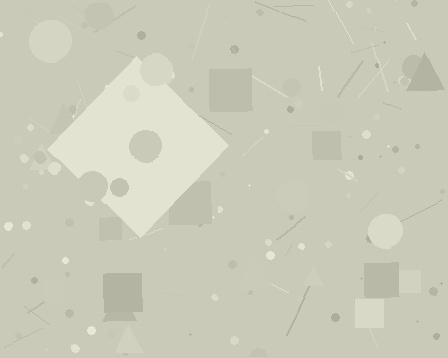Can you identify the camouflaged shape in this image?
The camouflaged shape is a diamond.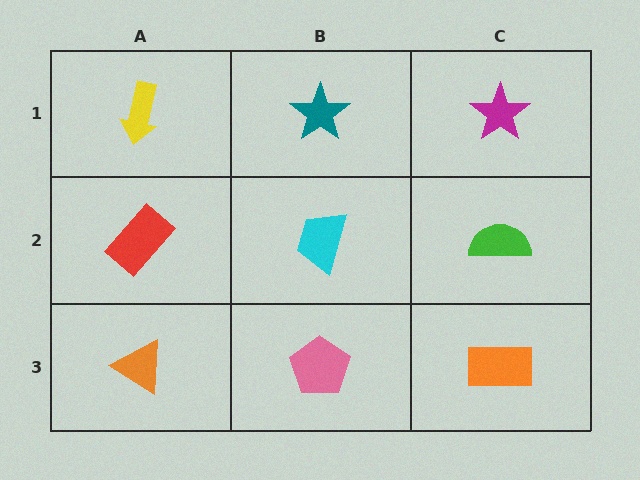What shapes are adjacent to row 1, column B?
A cyan trapezoid (row 2, column B), a yellow arrow (row 1, column A), a magenta star (row 1, column C).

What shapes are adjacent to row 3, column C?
A green semicircle (row 2, column C), a pink pentagon (row 3, column B).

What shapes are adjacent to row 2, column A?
A yellow arrow (row 1, column A), an orange triangle (row 3, column A), a cyan trapezoid (row 2, column B).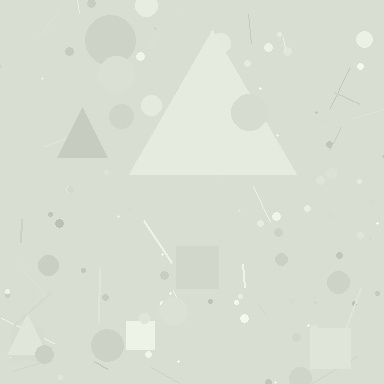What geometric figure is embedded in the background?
A triangle is embedded in the background.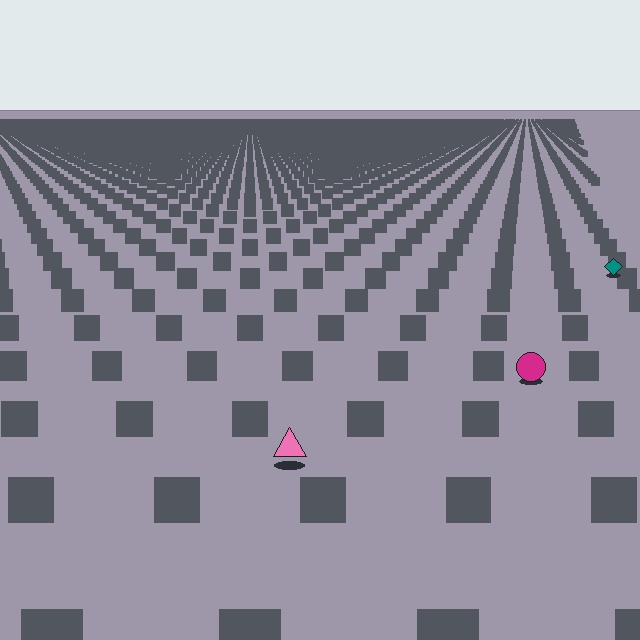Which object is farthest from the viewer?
The teal diamond is farthest from the viewer. It appears smaller and the ground texture around it is denser.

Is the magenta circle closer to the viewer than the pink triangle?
No. The pink triangle is closer — you can tell from the texture gradient: the ground texture is coarser near it.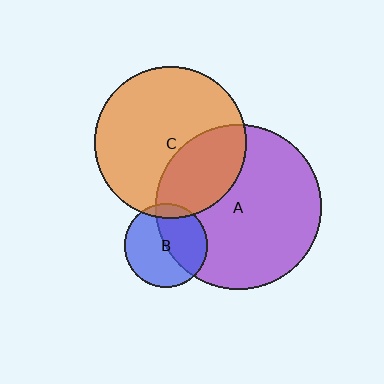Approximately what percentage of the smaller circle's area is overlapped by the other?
Approximately 45%.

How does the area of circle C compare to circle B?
Approximately 3.4 times.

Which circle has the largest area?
Circle A (purple).